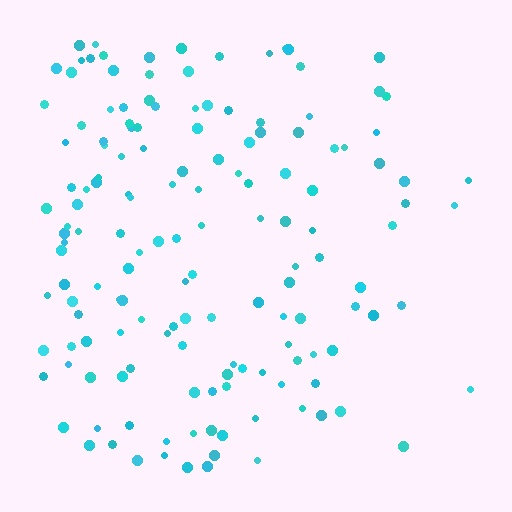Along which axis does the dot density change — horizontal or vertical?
Horizontal.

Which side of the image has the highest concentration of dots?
The left.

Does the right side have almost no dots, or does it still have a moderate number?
Still a moderate number, just noticeably fewer than the left.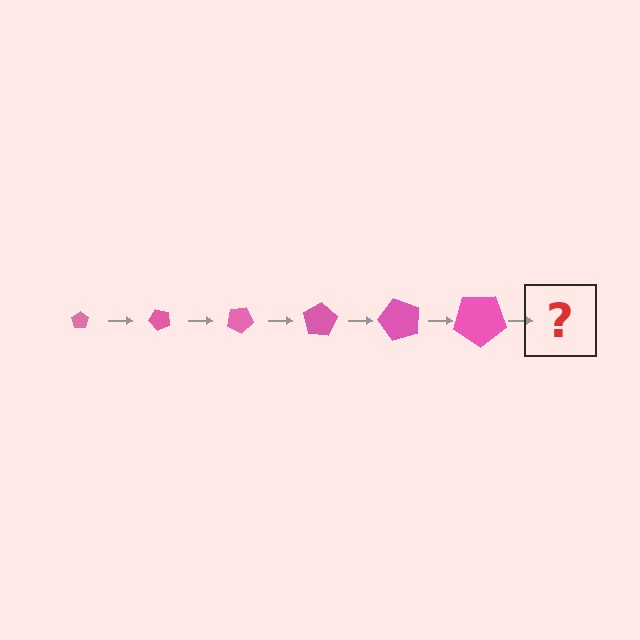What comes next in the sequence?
The next element should be a pentagon, larger than the previous one and rotated 300 degrees from the start.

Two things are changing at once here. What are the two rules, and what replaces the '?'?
The two rules are that the pentagon grows larger each step and it rotates 50 degrees each step. The '?' should be a pentagon, larger than the previous one and rotated 300 degrees from the start.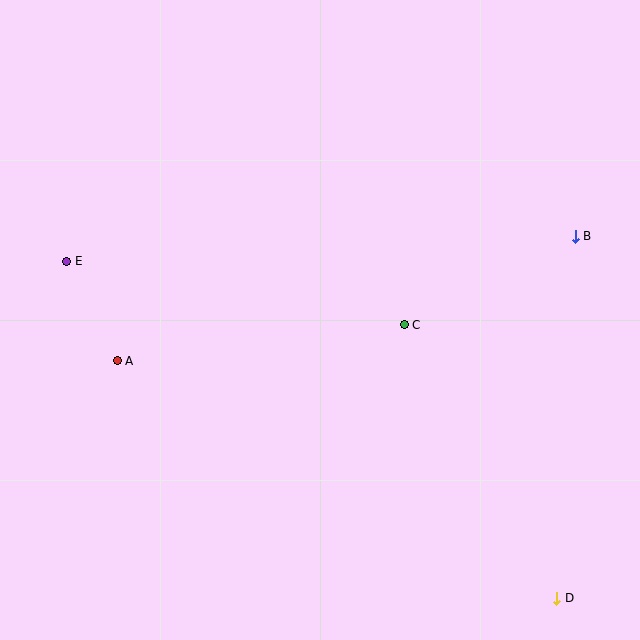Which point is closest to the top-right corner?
Point B is closest to the top-right corner.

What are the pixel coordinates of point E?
Point E is at (67, 261).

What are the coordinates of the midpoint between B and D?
The midpoint between B and D is at (566, 417).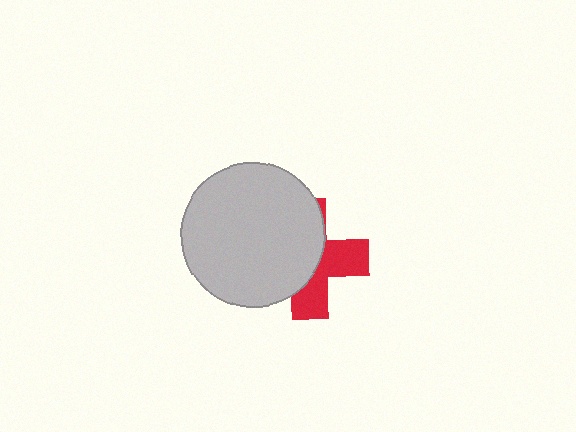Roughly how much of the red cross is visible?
A small part of it is visible (roughly 42%).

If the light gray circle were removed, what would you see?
You would see the complete red cross.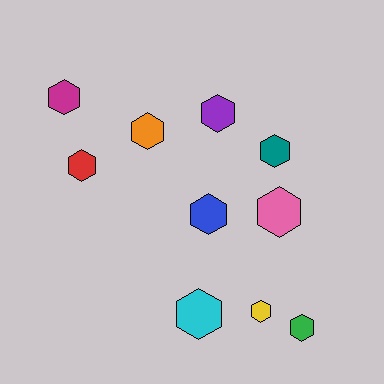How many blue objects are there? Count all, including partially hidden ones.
There is 1 blue object.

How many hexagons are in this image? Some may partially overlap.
There are 10 hexagons.